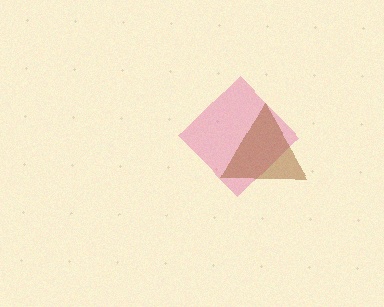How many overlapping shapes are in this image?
There are 2 overlapping shapes in the image.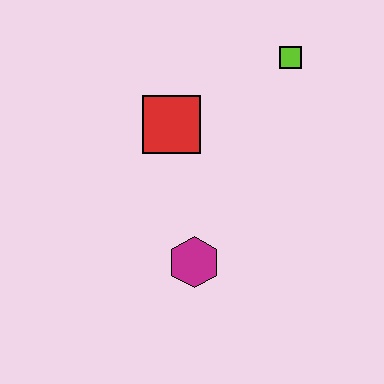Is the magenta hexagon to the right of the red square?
Yes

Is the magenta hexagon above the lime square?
No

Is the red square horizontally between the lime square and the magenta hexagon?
No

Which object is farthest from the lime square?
The magenta hexagon is farthest from the lime square.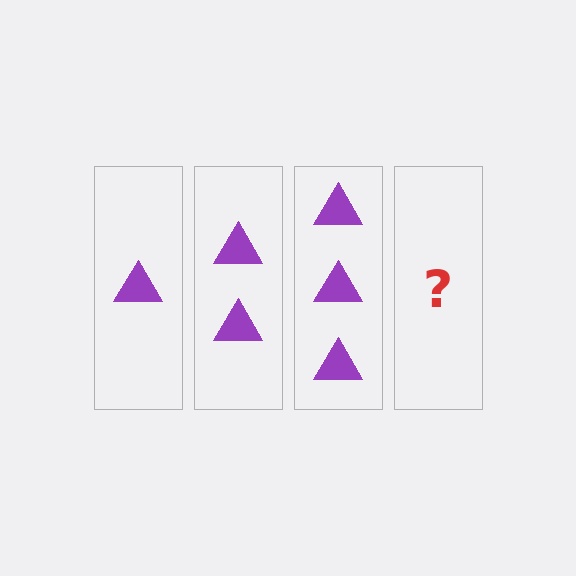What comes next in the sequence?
The next element should be 4 triangles.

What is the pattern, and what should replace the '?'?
The pattern is that each step adds one more triangle. The '?' should be 4 triangles.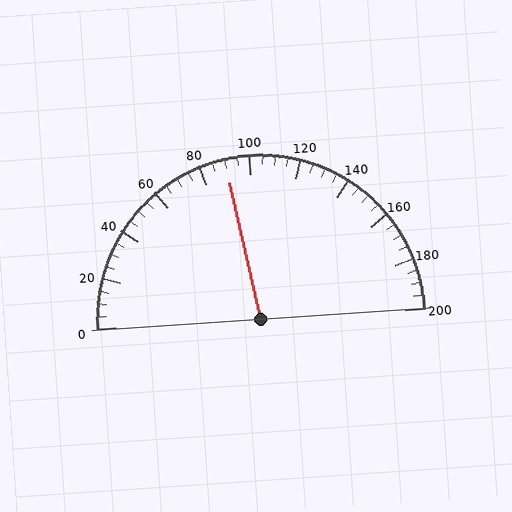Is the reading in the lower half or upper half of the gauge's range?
The reading is in the lower half of the range (0 to 200).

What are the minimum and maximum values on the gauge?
The gauge ranges from 0 to 200.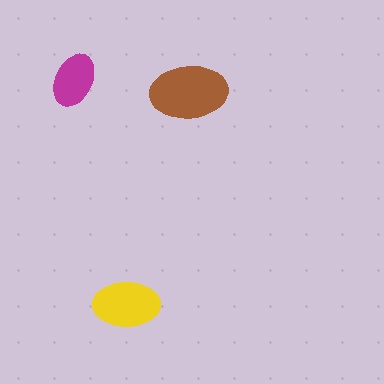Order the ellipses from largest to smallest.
the brown one, the yellow one, the magenta one.